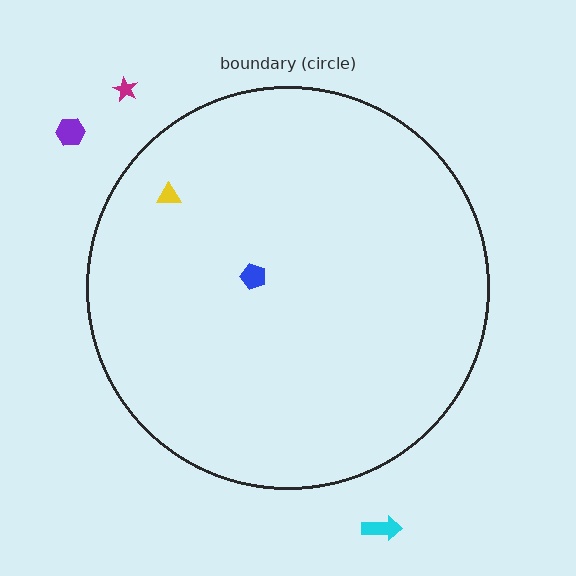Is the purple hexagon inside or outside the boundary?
Outside.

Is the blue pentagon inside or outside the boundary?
Inside.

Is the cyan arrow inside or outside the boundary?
Outside.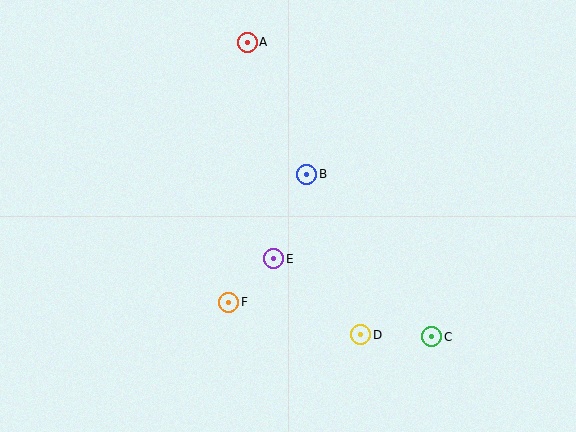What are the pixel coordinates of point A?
Point A is at (247, 42).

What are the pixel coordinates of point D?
Point D is at (361, 335).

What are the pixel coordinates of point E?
Point E is at (274, 259).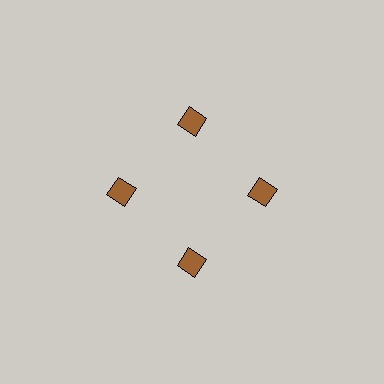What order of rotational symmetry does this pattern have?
This pattern has 4-fold rotational symmetry.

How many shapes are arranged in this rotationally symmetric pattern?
There are 4 shapes, arranged in 4 groups of 1.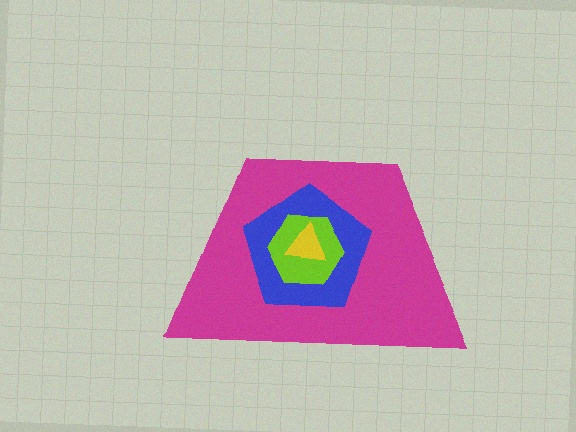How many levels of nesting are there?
4.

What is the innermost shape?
The yellow triangle.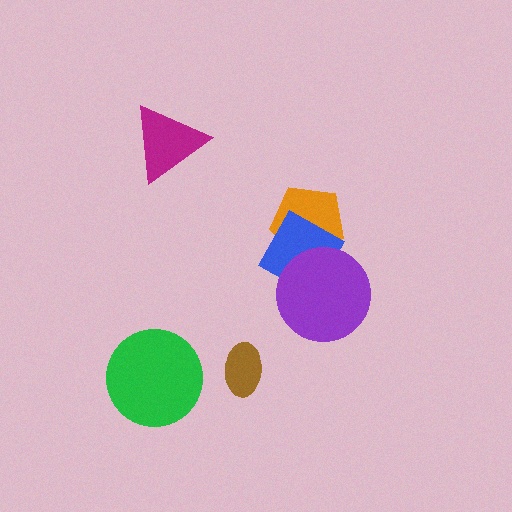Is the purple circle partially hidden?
No, no other shape covers it.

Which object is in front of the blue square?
The purple circle is in front of the blue square.